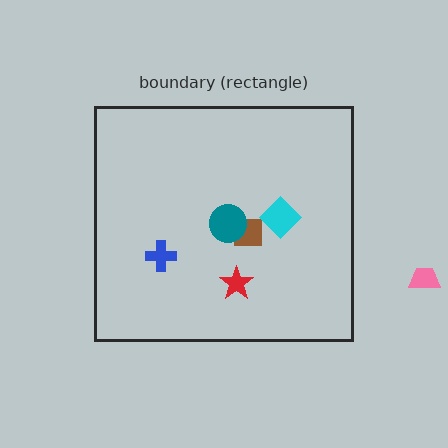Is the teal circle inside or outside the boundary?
Inside.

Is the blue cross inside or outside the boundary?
Inside.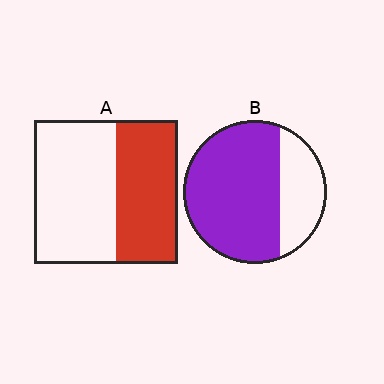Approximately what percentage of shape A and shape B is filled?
A is approximately 45% and B is approximately 70%.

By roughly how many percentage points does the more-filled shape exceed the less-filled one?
By roughly 30 percentage points (B over A).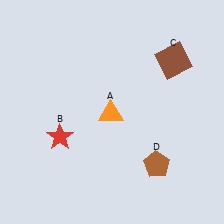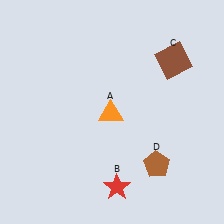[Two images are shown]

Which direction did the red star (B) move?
The red star (B) moved right.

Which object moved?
The red star (B) moved right.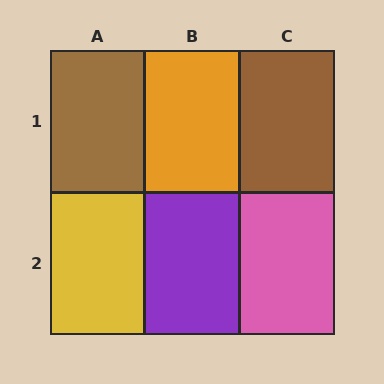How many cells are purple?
1 cell is purple.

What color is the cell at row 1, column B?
Orange.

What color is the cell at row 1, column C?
Brown.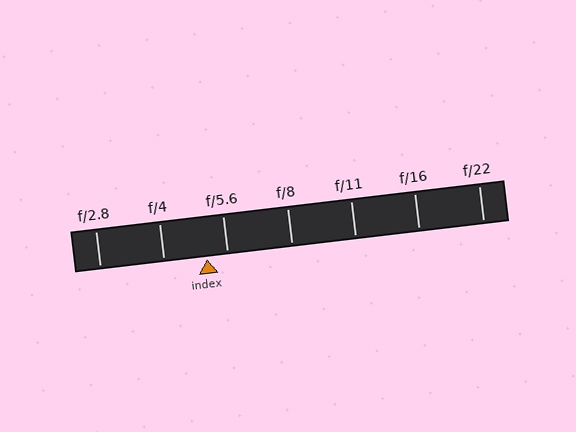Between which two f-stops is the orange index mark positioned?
The index mark is between f/4 and f/5.6.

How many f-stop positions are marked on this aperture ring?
There are 7 f-stop positions marked.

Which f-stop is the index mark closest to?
The index mark is closest to f/5.6.